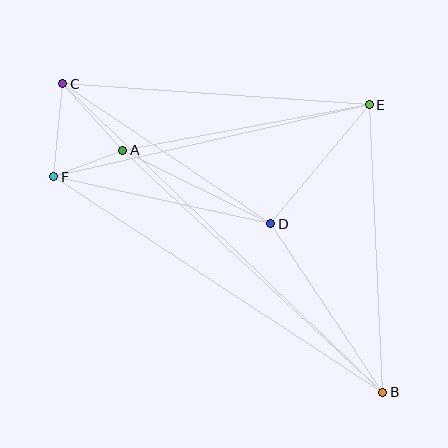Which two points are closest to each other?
Points A and F are closest to each other.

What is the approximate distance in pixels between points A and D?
The distance between A and D is approximately 165 pixels.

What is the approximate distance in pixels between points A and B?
The distance between A and B is approximately 355 pixels.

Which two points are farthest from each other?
Points B and C are farthest from each other.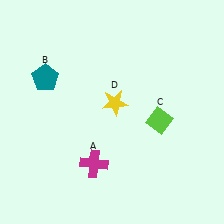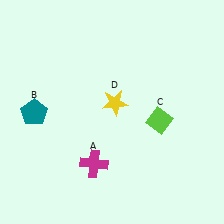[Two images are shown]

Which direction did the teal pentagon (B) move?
The teal pentagon (B) moved down.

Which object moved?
The teal pentagon (B) moved down.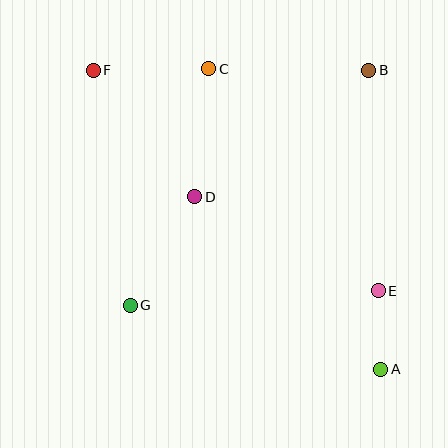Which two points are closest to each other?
Points A and E are closest to each other.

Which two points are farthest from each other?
Points A and F are farthest from each other.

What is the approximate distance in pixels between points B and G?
The distance between B and G is approximately 335 pixels.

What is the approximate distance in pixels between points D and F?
The distance between D and F is approximately 162 pixels.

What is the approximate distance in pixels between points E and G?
The distance between E and G is approximately 249 pixels.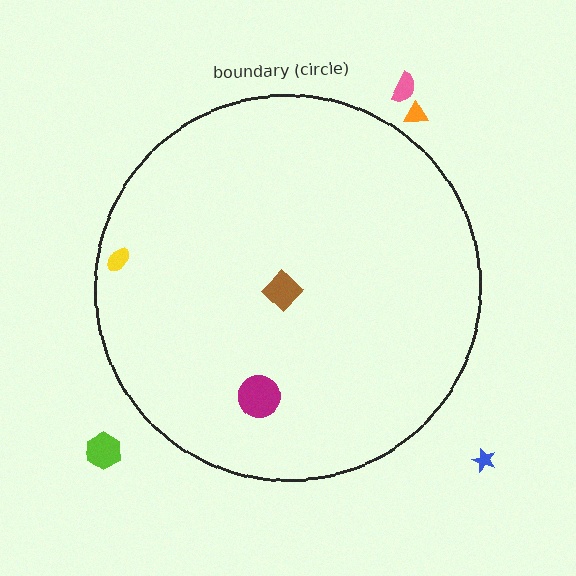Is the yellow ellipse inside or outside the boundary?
Inside.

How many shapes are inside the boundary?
3 inside, 4 outside.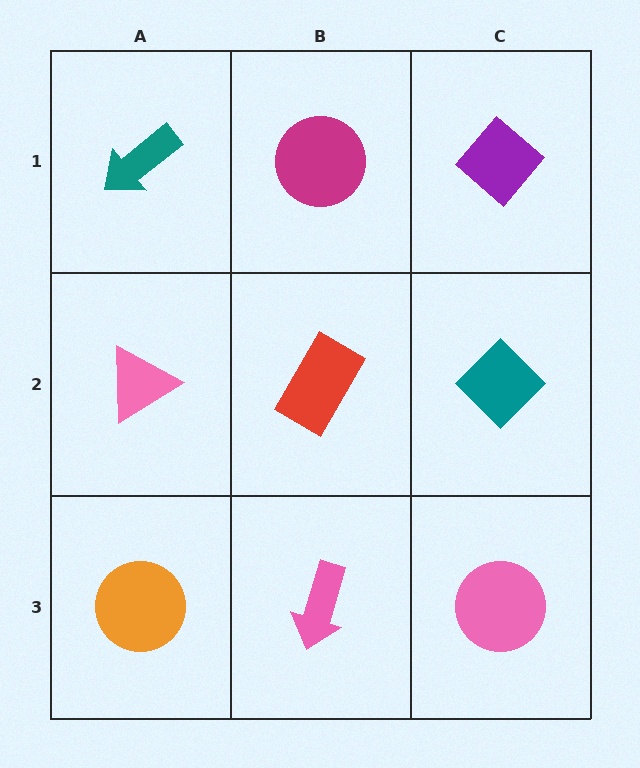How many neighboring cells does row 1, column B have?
3.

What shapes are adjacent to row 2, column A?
A teal arrow (row 1, column A), an orange circle (row 3, column A), a red rectangle (row 2, column B).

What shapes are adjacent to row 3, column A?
A pink triangle (row 2, column A), a pink arrow (row 3, column B).